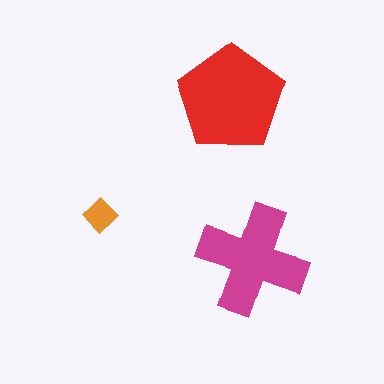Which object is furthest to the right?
The magenta cross is rightmost.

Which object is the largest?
The red pentagon.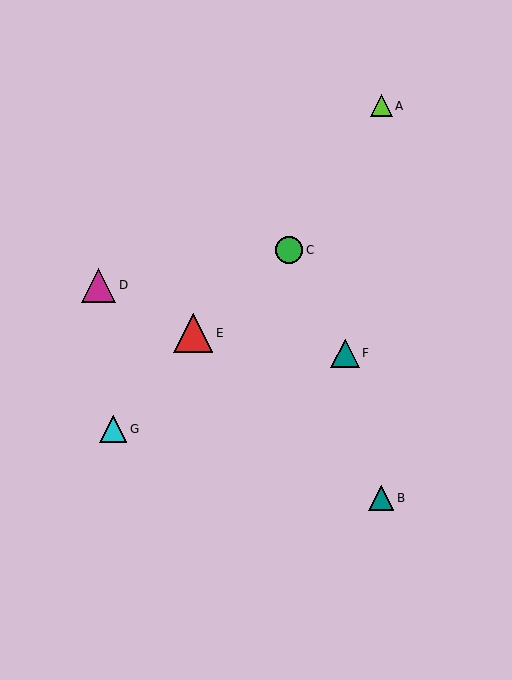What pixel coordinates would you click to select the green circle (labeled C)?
Click at (289, 250) to select the green circle C.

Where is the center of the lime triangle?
The center of the lime triangle is at (382, 106).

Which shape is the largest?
The red triangle (labeled E) is the largest.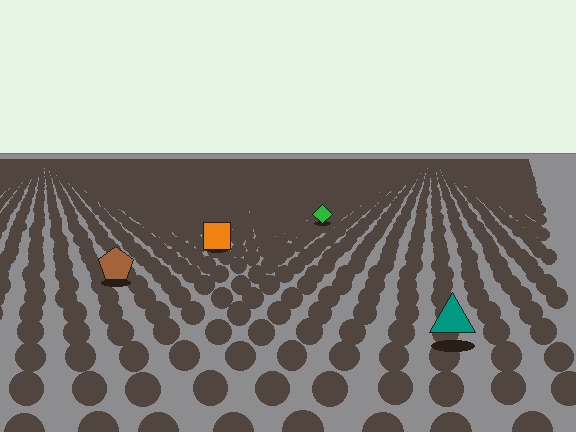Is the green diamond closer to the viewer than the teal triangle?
No. The teal triangle is closer — you can tell from the texture gradient: the ground texture is coarser near it.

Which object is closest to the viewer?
The teal triangle is closest. The texture marks near it are larger and more spread out.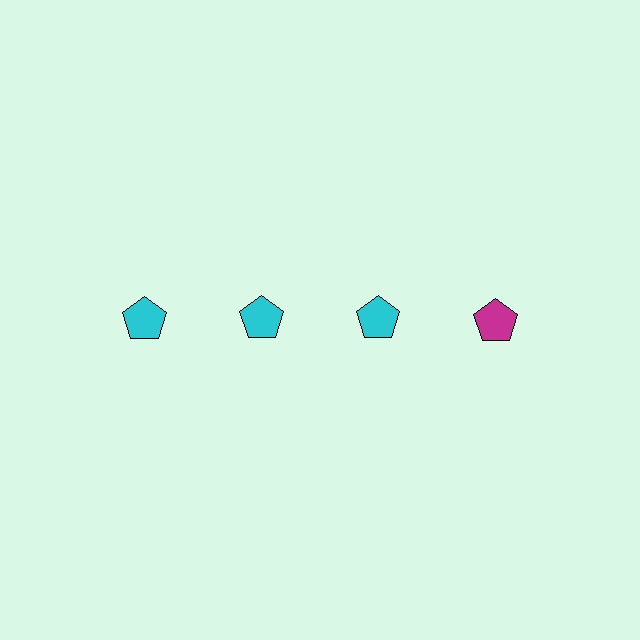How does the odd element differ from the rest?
It has a different color: magenta instead of cyan.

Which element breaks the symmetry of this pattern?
The magenta pentagon in the top row, second from right column breaks the symmetry. All other shapes are cyan pentagons.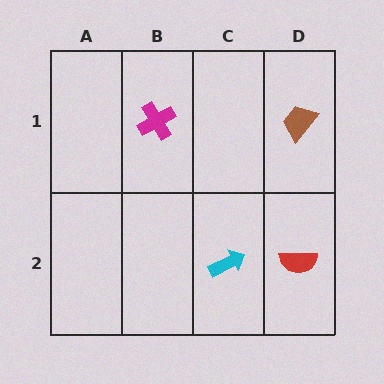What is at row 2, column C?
A cyan arrow.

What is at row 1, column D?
A brown trapezoid.